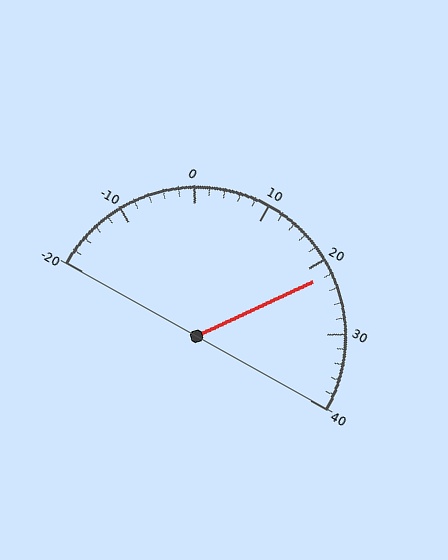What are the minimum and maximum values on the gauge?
The gauge ranges from -20 to 40.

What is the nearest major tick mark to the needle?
The nearest major tick mark is 20.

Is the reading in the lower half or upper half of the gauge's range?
The reading is in the upper half of the range (-20 to 40).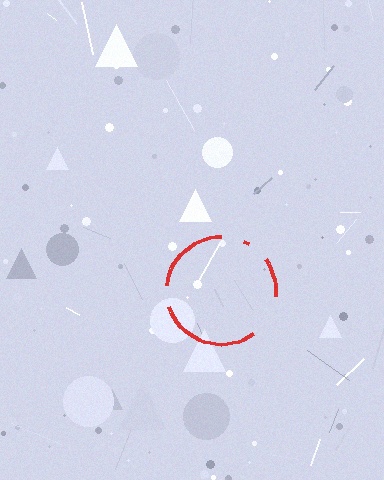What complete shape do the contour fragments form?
The contour fragments form a circle.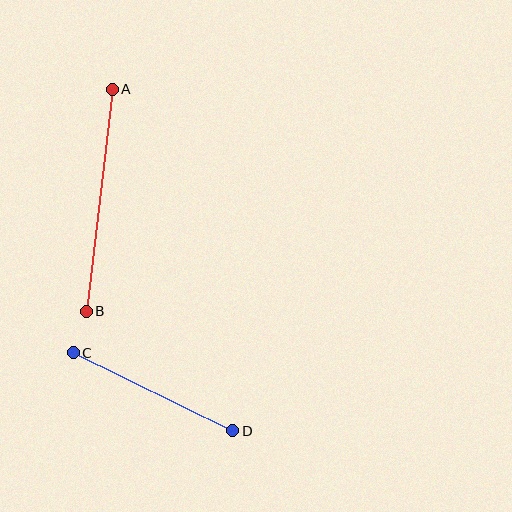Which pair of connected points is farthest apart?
Points A and B are farthest apart.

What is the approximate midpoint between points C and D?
The midpoint is at approximately (153, 392) pixels.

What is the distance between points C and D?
The distance is approximately 178 pixels.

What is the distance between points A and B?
The distance is approximately 224 pixels.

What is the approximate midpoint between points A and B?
The midpoint is at approximately (99, 200) pixels.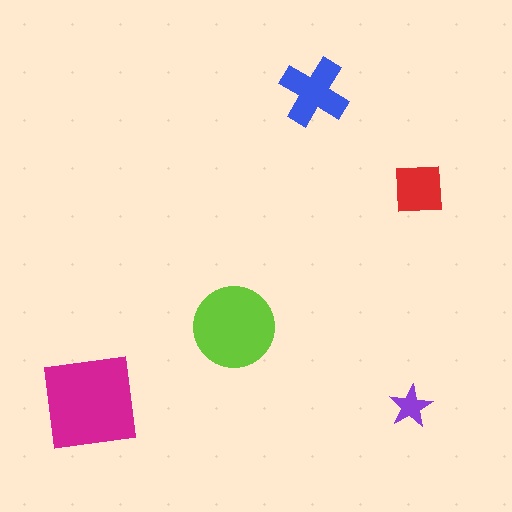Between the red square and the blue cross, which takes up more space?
The blue cross.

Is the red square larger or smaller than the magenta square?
Smaller.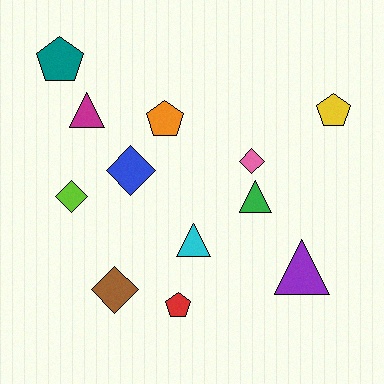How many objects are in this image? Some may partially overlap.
There are 12 objects.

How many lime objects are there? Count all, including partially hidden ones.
There is 1 lime object.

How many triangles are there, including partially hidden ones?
There are 4 triangles.